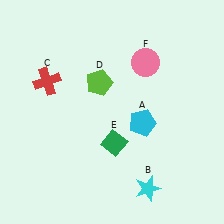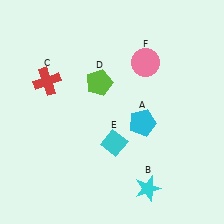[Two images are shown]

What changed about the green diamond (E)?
In Image 1, E is green. In Image 2, it changed to cyan.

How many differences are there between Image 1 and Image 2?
There is 1 difference between the two images.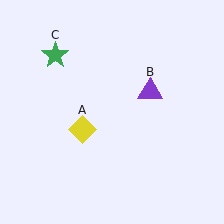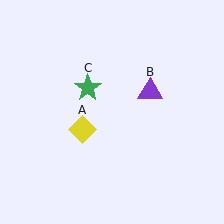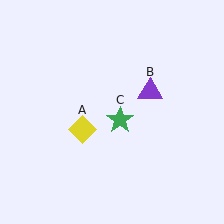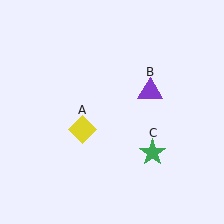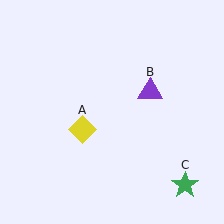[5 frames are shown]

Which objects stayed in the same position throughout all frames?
Yellow diamond (object A) and purple triangle (object B) remained stationary.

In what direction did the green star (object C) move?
The green star (object C) moved down and to the right.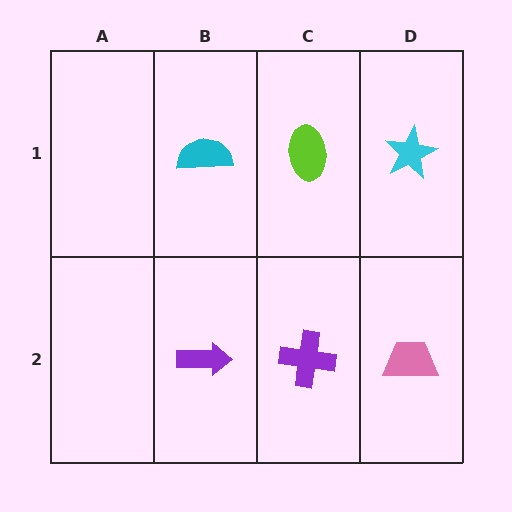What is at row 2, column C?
A purple cross.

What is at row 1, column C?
A lime ellipse.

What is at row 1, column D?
A cyan star.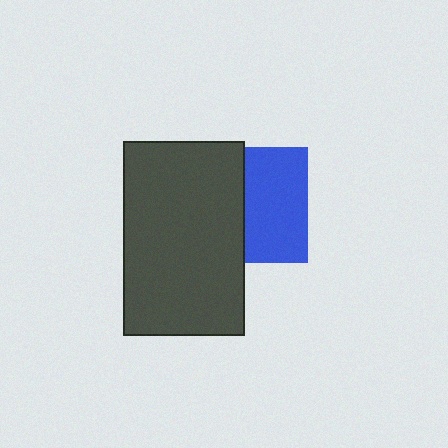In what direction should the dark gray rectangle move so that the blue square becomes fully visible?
The dark gray rectangle should move left. That is the shortest direction to clear the overlap and leave the blue square fully visible.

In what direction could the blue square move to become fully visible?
The blue square could move right. That would shift it out from behind the dark gray rectangle entirely.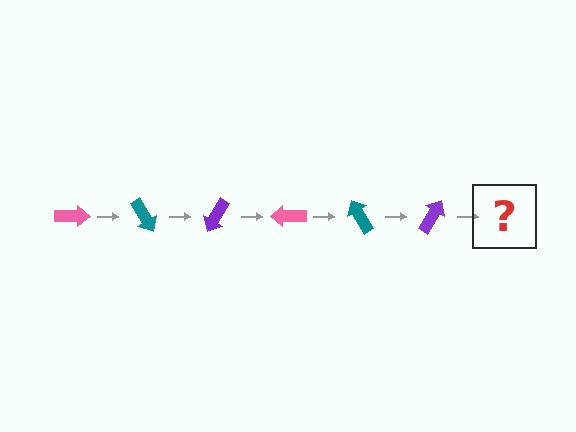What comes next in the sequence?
The next element should be a pink arrow, rotated 360 degrees from the start.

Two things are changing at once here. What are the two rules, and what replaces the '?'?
The two rules are that it rotates 60 degrees each step and the color cycles through pink, teal, and purple. The '?' should be a pink arrow, rotated 360 degrees from the start.